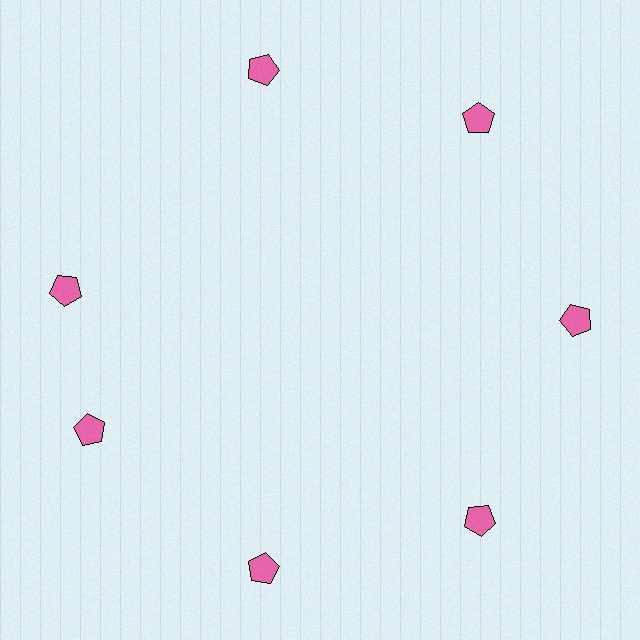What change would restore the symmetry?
The symmetry would be restored by rotating it back into even spacing with its neighbors so that all 7 pentagons sit at equal angles and equal distance from the center.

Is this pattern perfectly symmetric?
No. The 7 pink pentagons are arranged in a ring, but one element near the 10 o'clock position is rotated out of alignment along the ring, breaking the 7-fold rotational symmetry.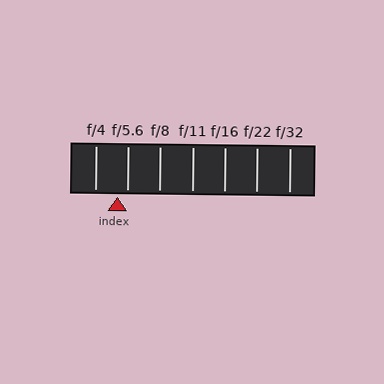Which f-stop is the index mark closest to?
The index mark is closest to f/5.6.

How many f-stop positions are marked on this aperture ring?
There are 7 f-stop positions marked.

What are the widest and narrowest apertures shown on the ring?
The widest aperture shown is f/4 and the narrowest is f/32.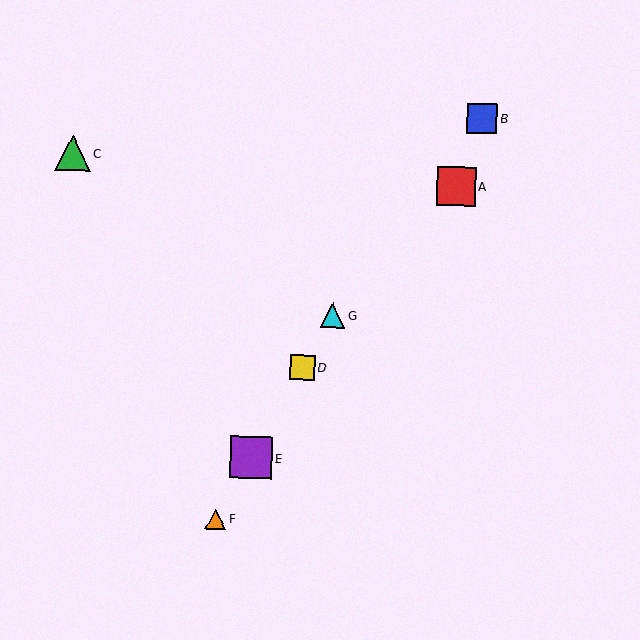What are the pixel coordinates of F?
Object F is at (216, 519).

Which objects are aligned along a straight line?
Objects D, E, F, G are aligned along a straight line.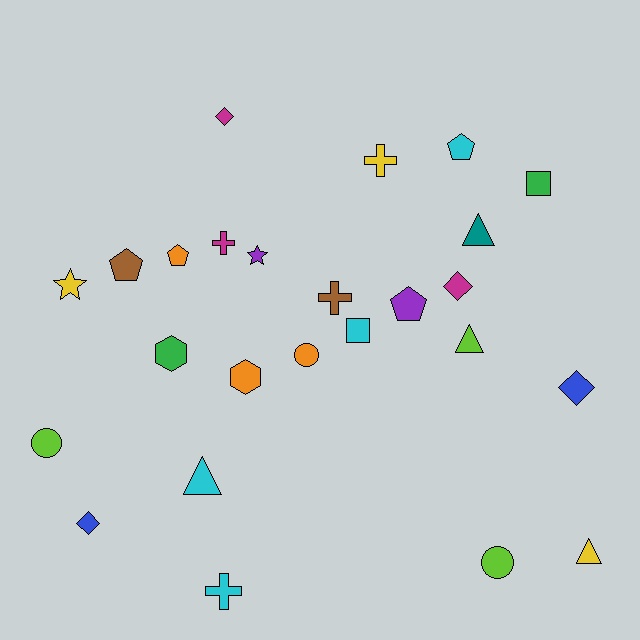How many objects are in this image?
There are 25 objects.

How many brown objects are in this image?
There are 2 brown objects.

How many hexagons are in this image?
There are 2 hexagons.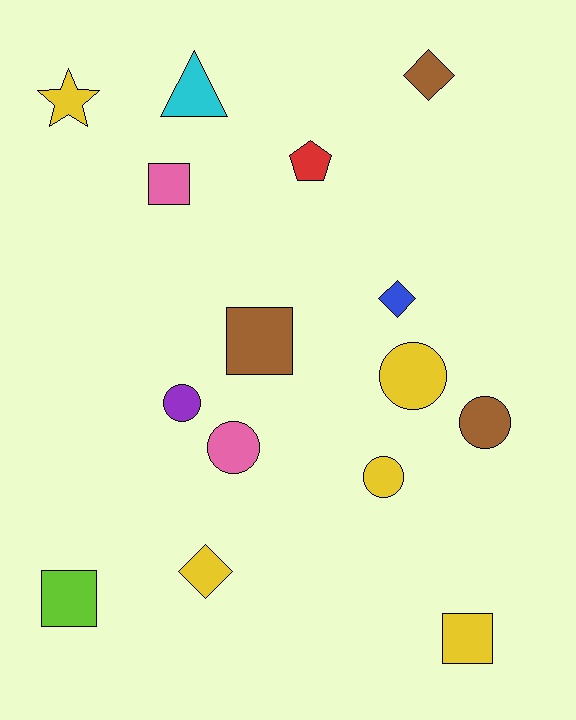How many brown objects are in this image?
There are 3 brown objects.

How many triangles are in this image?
There is 1 triangle.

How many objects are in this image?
There are 15 objects.